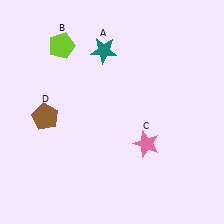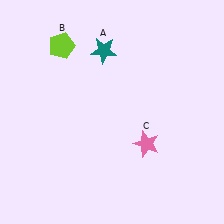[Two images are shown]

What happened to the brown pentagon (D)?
The brown pentagon (D) was removed in Image 2. It was in the bottom-left area of Image 1.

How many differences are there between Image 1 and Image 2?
There is 1 difference between the two images.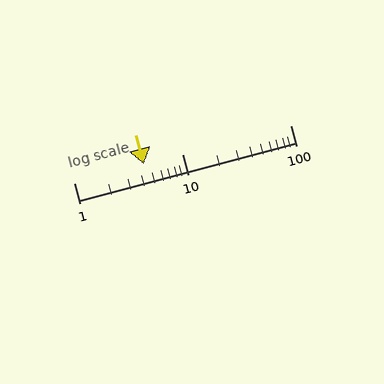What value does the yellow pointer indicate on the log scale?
The pointer indicates approximately 4.4.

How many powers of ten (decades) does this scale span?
The scale spans 2 decades, from 1 to 100.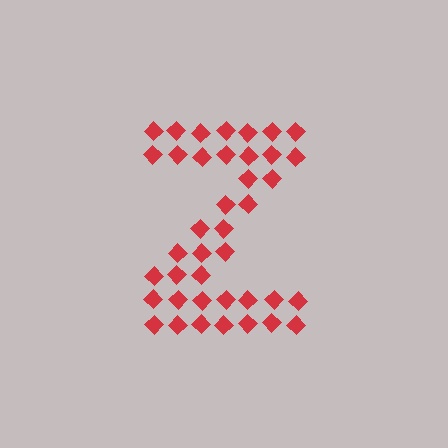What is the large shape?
The large shape is the letter Z.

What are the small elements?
The small elements are diamonds.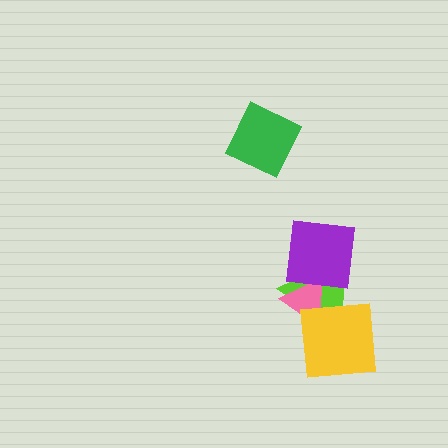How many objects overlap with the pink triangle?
3 objects overlap with the pink triangle.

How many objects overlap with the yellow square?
2 objects overlap with the yellow square.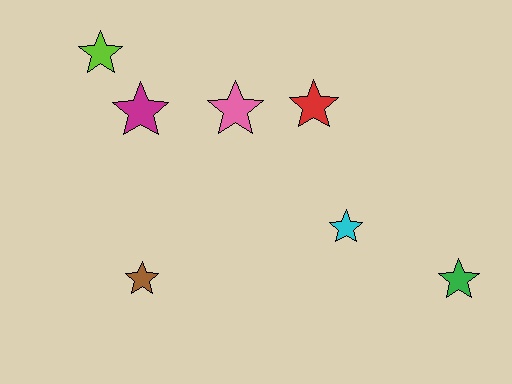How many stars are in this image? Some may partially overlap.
There are 7 stars.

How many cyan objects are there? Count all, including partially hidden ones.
There is 1 cyan object.